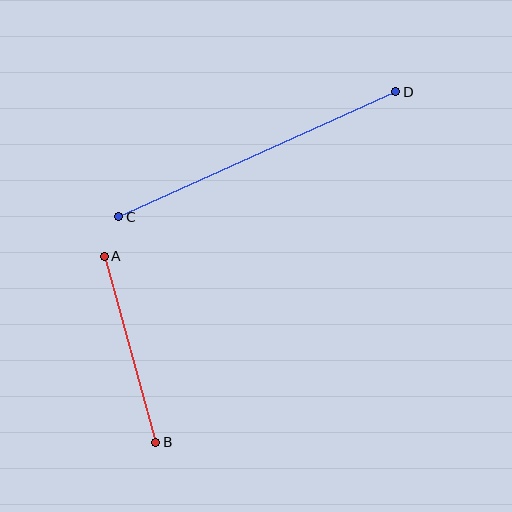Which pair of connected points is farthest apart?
Points C and D are farthest apart.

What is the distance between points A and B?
The distance is approximately 193 pixels.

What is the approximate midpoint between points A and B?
The midpoint is at approximately (130, 349) pixels.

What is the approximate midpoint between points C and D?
The midpoint is at approximately (257, 154) pixels.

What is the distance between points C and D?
The distance is approximately 303 pixels.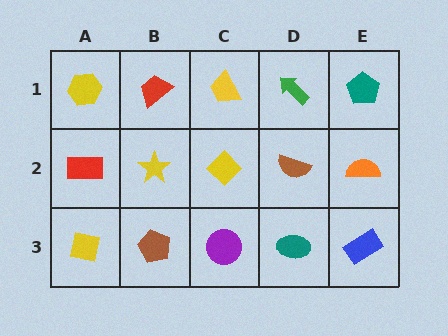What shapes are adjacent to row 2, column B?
A red trapezoid (row 1, column B), a brown pentagon (row 3, column B), a red rectangle (row 2, column A), a yellow diamond (row 2, column C).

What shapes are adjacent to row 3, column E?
An orange semicircle (row 2, column E), a teal ellipse (row 3, column D).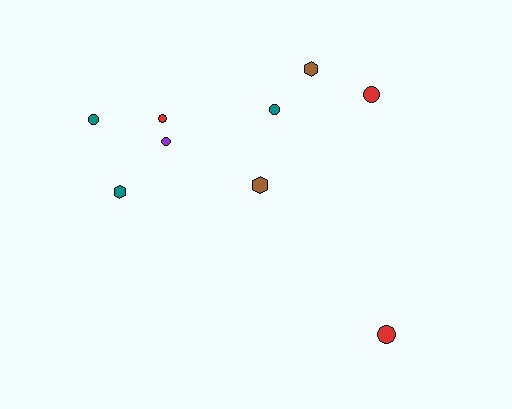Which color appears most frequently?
Teal, with 3 objects.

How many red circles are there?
There are 3 red circles.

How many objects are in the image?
There are 9 objects.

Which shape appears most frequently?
Circle, with 6 objects.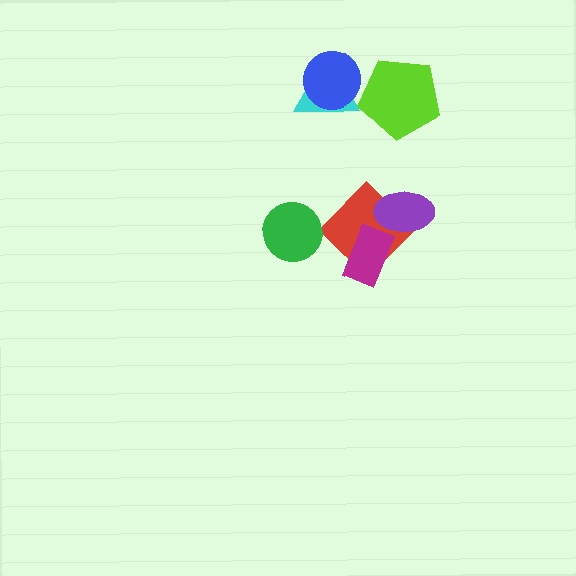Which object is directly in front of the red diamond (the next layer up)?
The magenta rectangle is directly in front of the red diamond.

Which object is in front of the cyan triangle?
The blue circle is in front of the cyan triangle.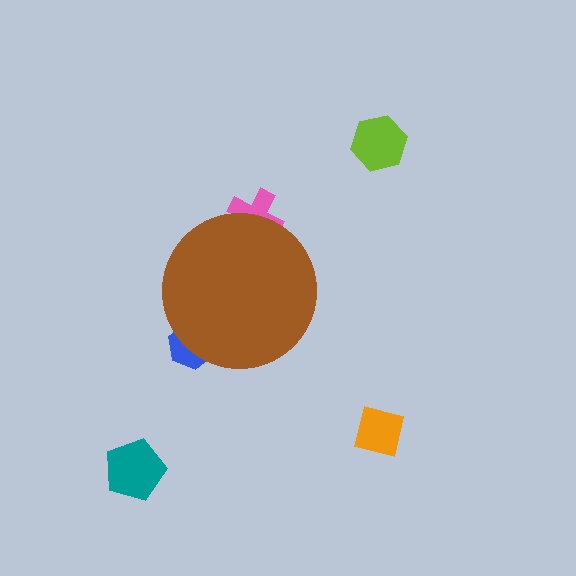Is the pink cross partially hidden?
Yes, the pink cross is partially hidden behind the brown circle.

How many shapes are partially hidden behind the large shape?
2 shapes are partially hidden.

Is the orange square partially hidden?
No, the orange square is fully visible.